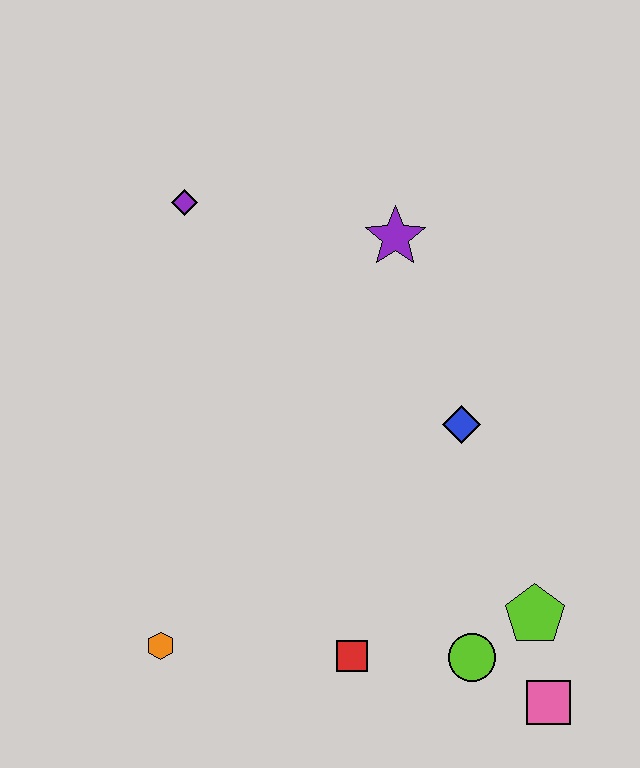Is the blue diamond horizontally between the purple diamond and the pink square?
Yes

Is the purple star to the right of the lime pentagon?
No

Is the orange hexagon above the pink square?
Yes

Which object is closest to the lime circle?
The lime pentagon is closest to the lime circle.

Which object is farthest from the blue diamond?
The orange hexagon is farthest from the blue diamond.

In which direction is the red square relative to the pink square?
The red square is to the left of the pink square.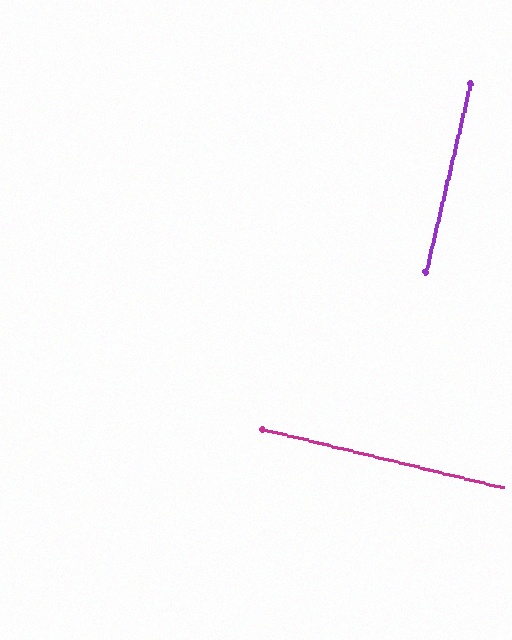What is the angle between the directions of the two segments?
Approximately 90 degrees.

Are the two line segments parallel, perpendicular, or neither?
Perpendicular — they meet at approximately 90°.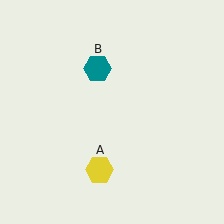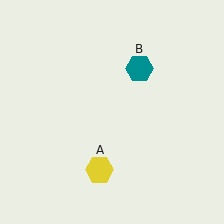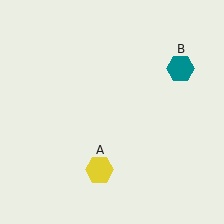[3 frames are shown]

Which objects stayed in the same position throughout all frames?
Yellow hexagon (object A) remained stationary.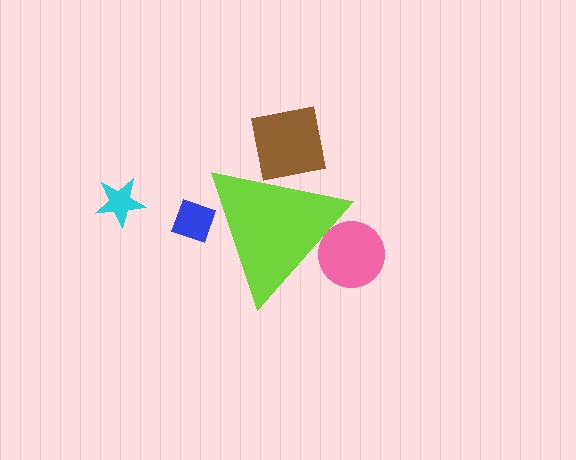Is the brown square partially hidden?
Yes, the brown square is partially hidden behind the lime triangle.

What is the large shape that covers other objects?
A lime triangle.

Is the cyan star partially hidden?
No, the cyan star is fully visible.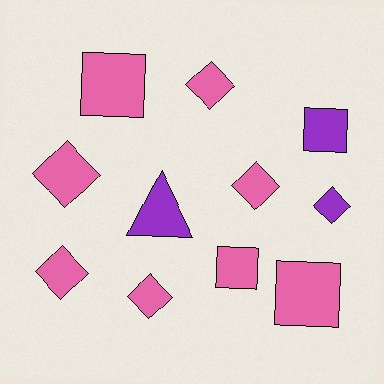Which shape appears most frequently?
Diamond, with 6 objects.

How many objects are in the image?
There are 11 objects.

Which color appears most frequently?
Pink, with 8 objects.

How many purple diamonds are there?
There is 1 purple diamond.